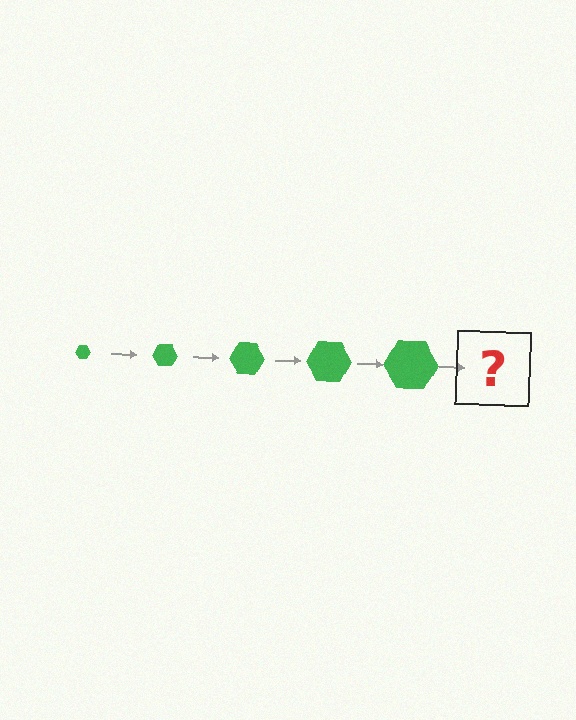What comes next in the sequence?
The next element should be a green hexagon, larger than the previous one.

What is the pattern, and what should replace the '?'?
The pattern is that the hexagon gets progressively larger each step. The '?' should be a green hexagon, larger than the previous one.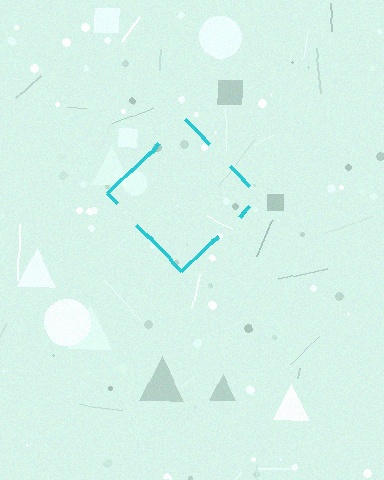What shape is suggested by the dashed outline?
The dashed outline suggests a diamond.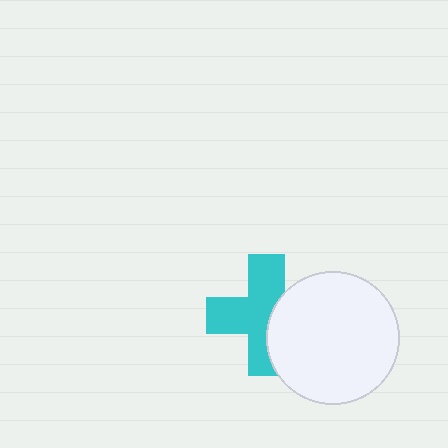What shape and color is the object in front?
The object in front is a white circle.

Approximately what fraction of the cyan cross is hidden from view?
Roughly 36% of the cyan cross is hidden behind the white circle.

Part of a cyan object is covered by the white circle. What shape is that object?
It is a cross.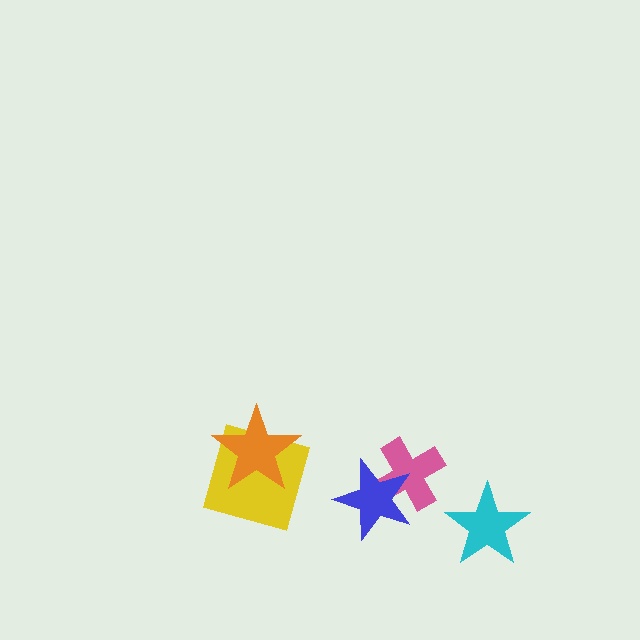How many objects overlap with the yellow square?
1 object overlaps with the yellow square.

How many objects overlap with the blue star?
1 object overlaps with the blue star.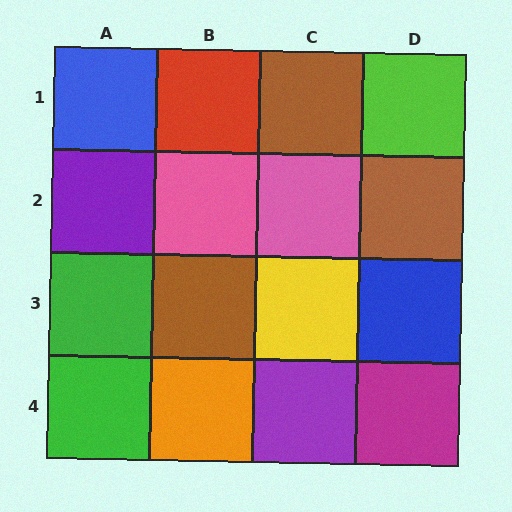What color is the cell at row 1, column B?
Red.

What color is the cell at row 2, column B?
Pink.